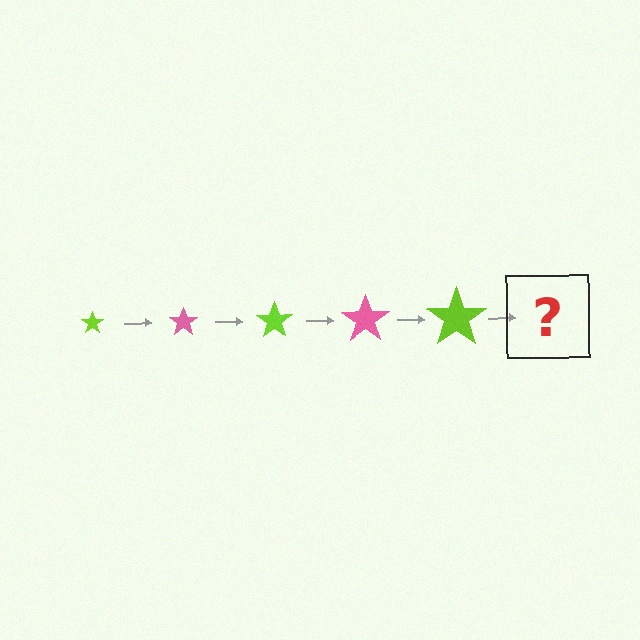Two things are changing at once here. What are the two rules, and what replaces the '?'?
The two rules are that the star grows larger each step and the color cycles through lime and pink. The '?' should be a pink star, larger than the previous one.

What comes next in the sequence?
The next element should be a pink star, larger than the previous one.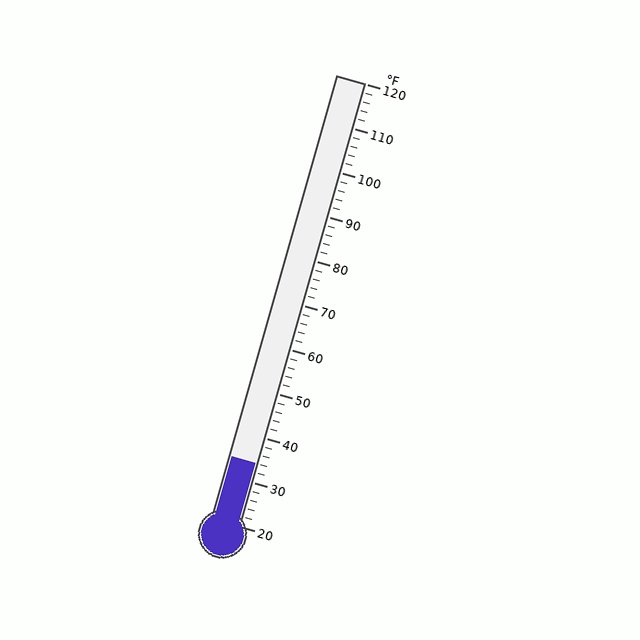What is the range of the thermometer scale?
The thermometer scale ranges from 20°F to 120°F.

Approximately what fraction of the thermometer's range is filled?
The thermometer is filled to approximately 15% of its range.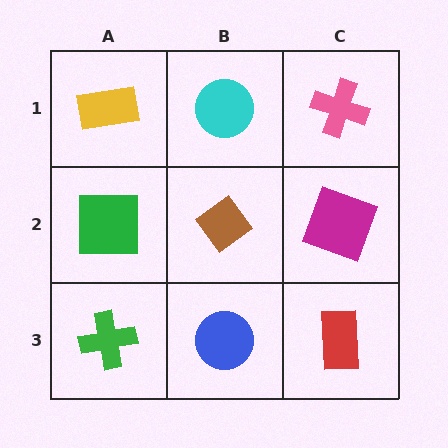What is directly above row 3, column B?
A brown diamond.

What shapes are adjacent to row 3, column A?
A green square (row 2, column A), a blue circle (row 3, column B).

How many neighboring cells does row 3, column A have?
2.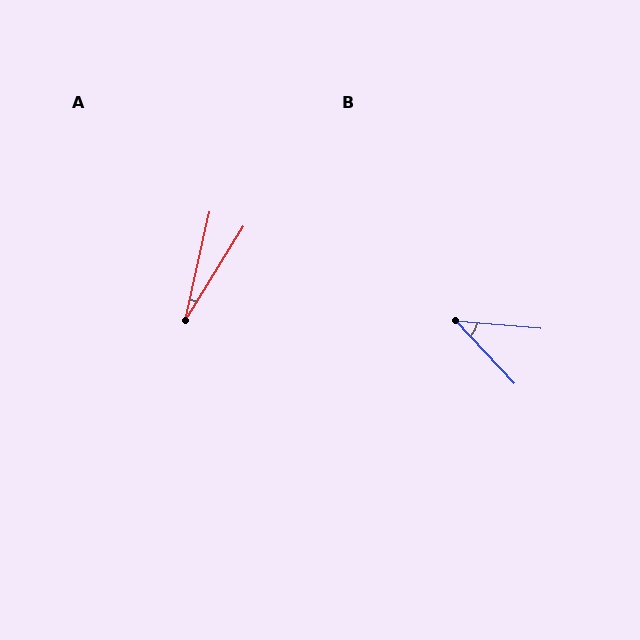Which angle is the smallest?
A, at approximately 19 degrees.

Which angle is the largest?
B, at approximately 42 degrees.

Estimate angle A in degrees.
Approximately 19 degrees.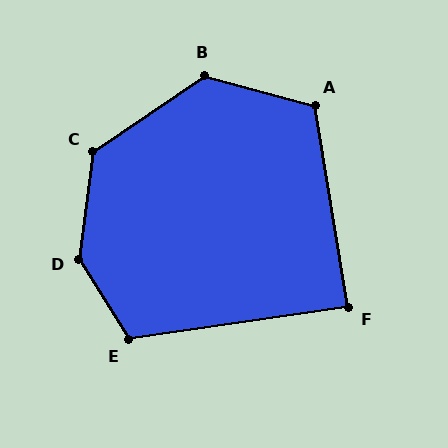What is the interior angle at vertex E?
Approximately 114 degrees (obtuse).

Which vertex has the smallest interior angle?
F, at approximately 89 degrees.